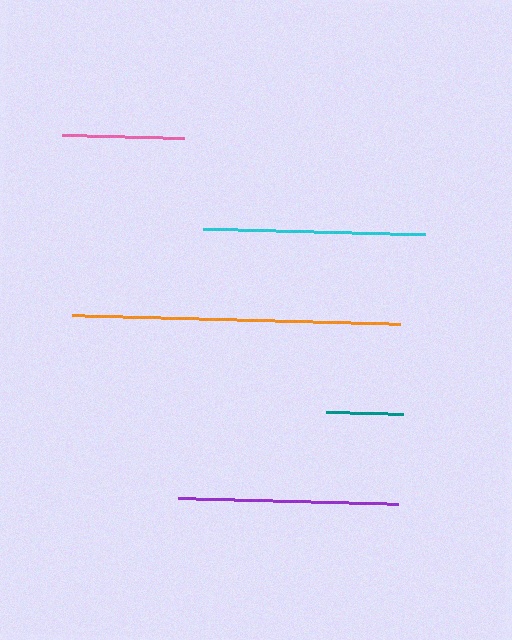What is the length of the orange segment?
The orange segment is approximately 329 pixels long.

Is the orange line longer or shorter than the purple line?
The orange line is longer than the purple line.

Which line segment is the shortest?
The teal line is the shortest at approximately 77 pixels.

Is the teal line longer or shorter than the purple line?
The purple line is longer than the teal line.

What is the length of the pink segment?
The pink segment is approximately 122 pixels long.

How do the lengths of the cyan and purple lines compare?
The cyan and purple lines are approximately the same length.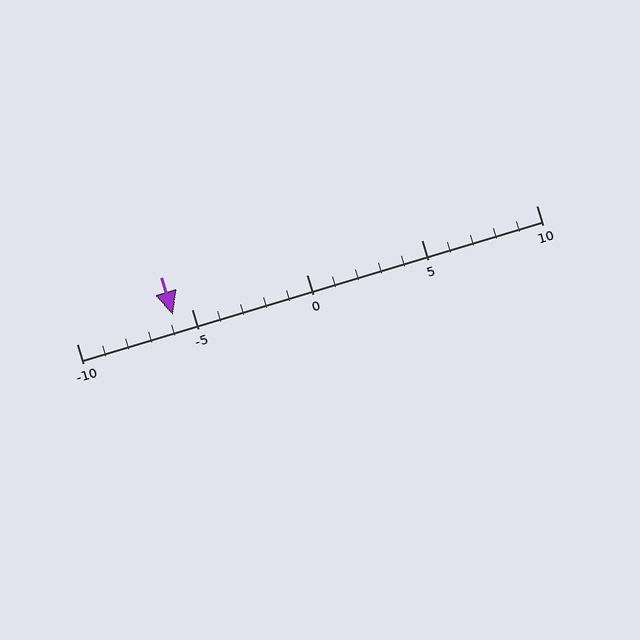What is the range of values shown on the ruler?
The ruler shows values from -10 to 10.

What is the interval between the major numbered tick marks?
The major tick marks are spaced 5 units apart.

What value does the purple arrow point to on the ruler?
The purple arrow points to approximately -6.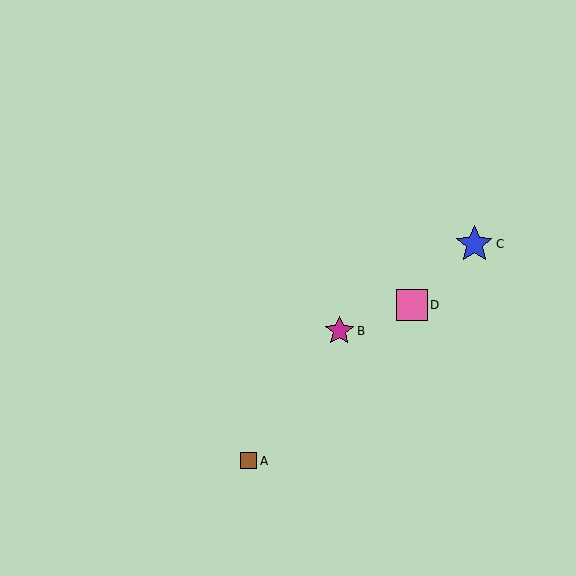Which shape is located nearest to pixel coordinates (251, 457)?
The brown square (labeled A) at (249, 461) is nearest to that location.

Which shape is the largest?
The blue star (labeled C) is the largest.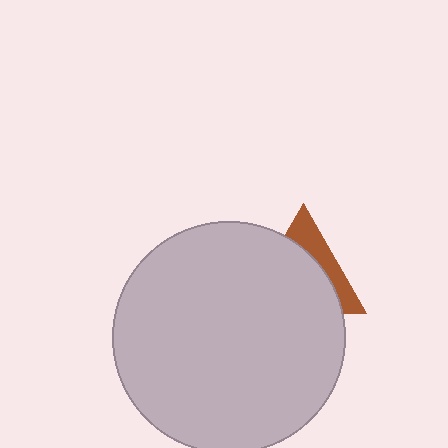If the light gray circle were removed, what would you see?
You would see the complete brown triangle.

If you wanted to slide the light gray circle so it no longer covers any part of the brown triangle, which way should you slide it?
Slide it toward the lower-left — that is the most direct way to separate the two shapes.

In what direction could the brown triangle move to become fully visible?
The brown triangle could move toward the upper-right. That would shift it out from behind the light gray circle entirely.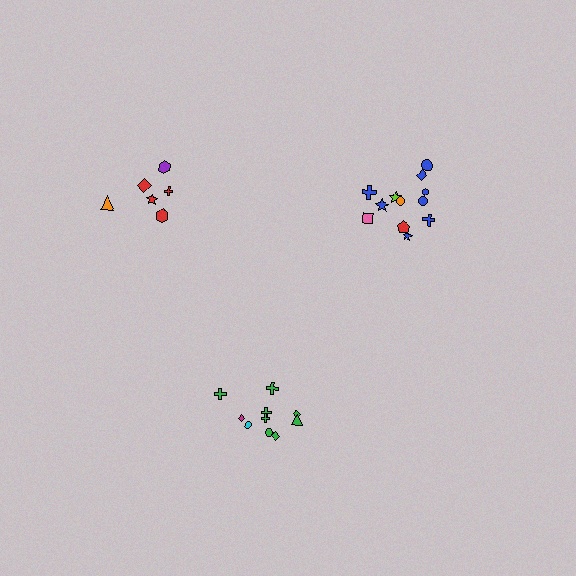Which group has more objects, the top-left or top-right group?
The top-right group.